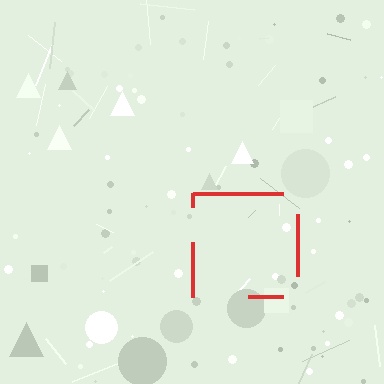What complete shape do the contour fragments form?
The contour fragments form a square.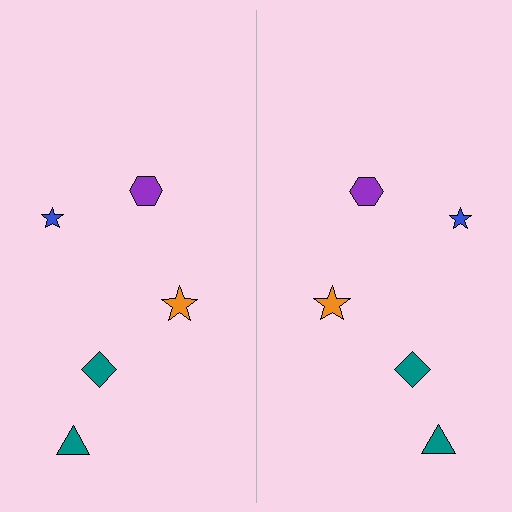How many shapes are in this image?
There are 10 shapes in this image.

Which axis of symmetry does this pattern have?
The pattern has a vertical axis of symmetry running through the center of the image.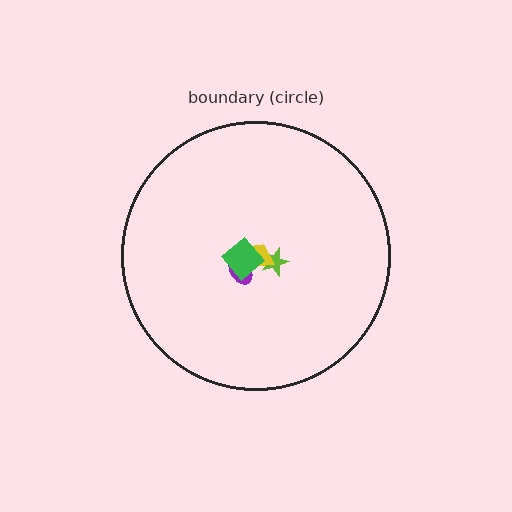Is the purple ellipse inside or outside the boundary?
Inside.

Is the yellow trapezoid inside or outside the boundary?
Inside.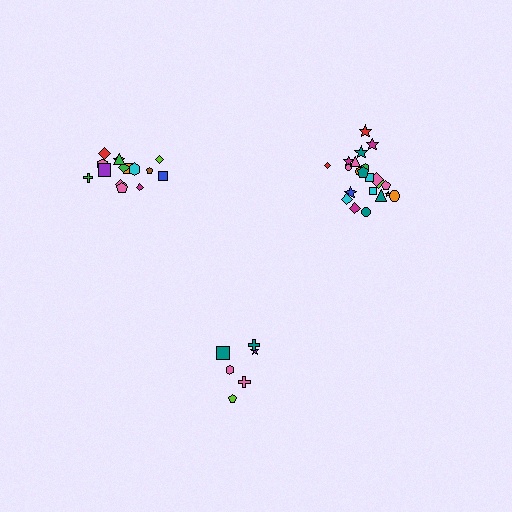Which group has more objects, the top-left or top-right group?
The top-right group.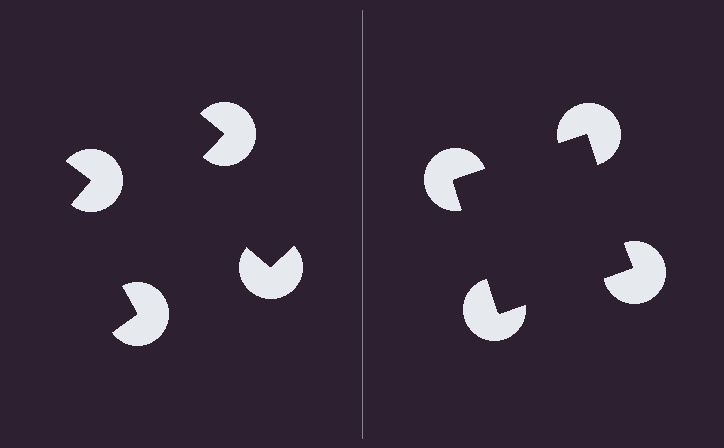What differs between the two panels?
The pac-man discs are positioned identically on both sides; only the wedge orientations differ. On the right they align to a square; on the left they are misaligned.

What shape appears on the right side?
An illusory square.